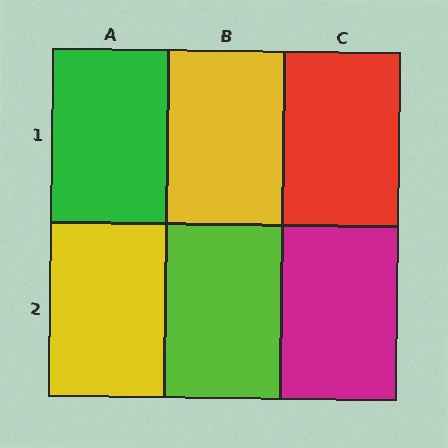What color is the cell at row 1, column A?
Green.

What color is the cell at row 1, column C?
Red.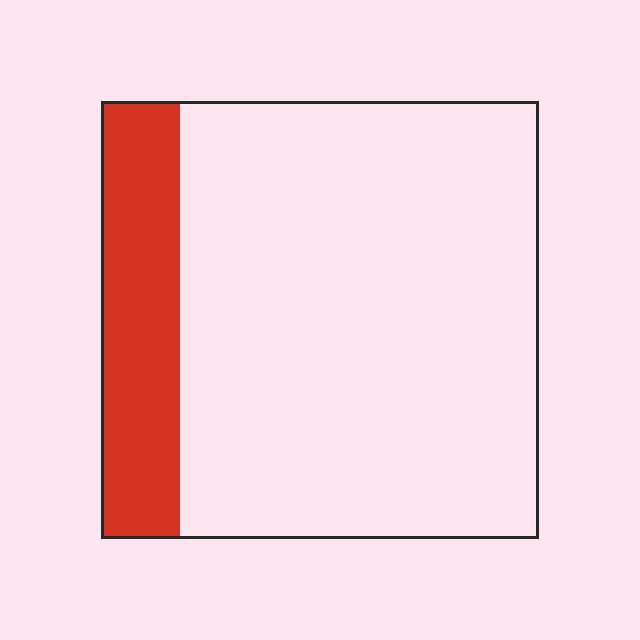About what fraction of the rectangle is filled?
About one sixth (1/6).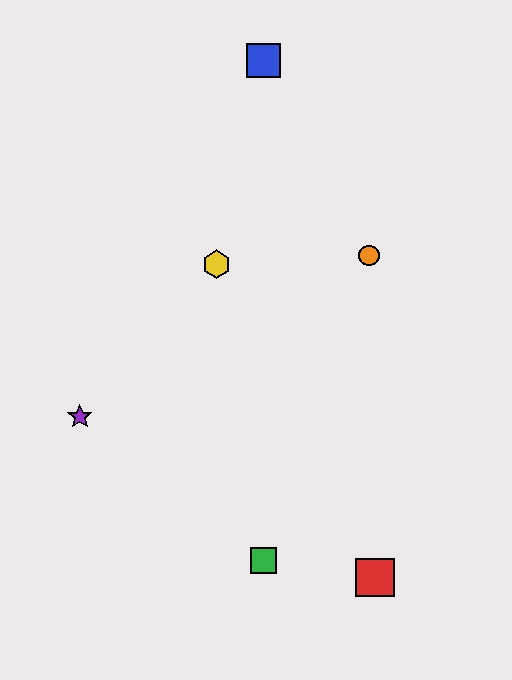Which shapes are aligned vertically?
The blue square, the green square are aligned vertically.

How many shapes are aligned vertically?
2 shapes (the blue square, the green square) are aligned vertically.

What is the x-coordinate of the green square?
The green square is at x≈264.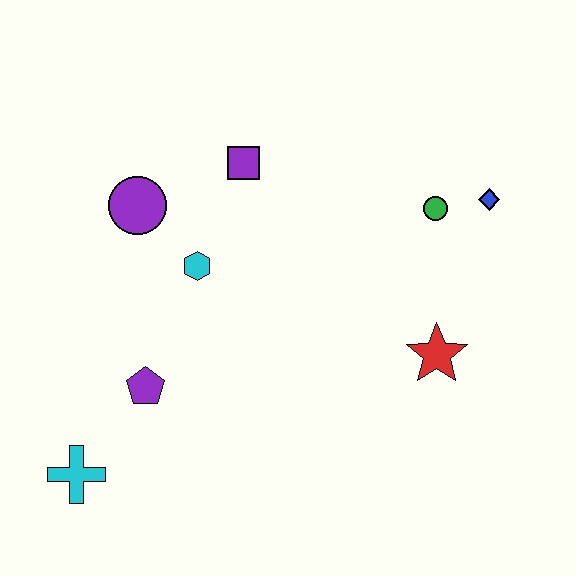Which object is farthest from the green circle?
The cyan cross is farthest from the green circle.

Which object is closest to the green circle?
The blue diamond is closest to the green circle.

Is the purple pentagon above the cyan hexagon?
No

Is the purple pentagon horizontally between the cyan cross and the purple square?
Yes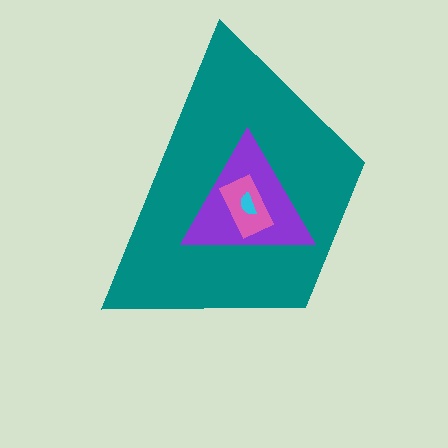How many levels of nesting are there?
4.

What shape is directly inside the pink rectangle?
The cyan semicircle.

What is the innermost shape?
The cyan semicircle.